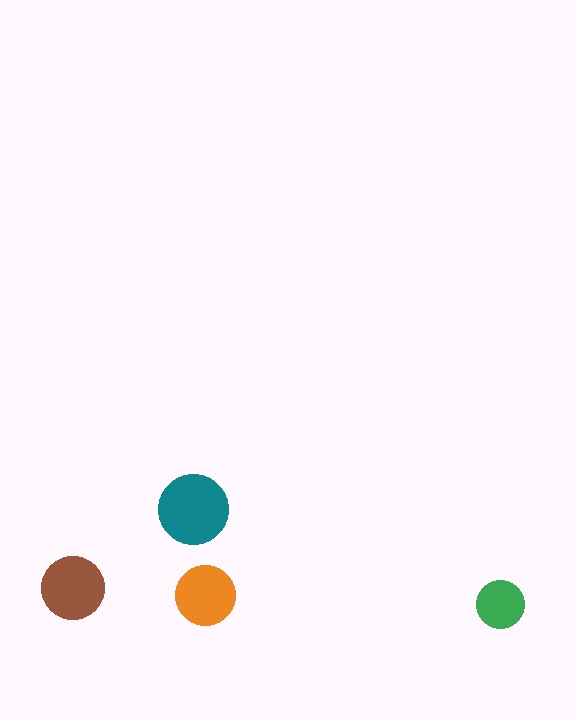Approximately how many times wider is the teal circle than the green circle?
About 1.5 times wider.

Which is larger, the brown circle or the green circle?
The brown one.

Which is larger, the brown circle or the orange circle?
The brown one.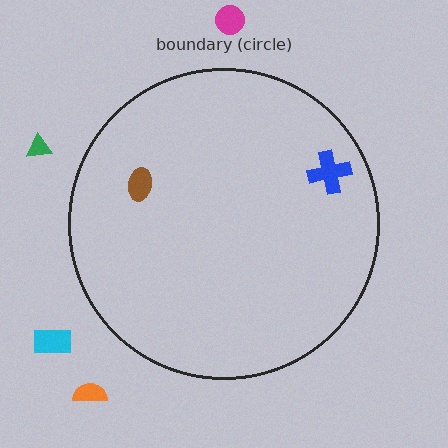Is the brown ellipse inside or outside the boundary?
Inside.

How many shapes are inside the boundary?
2 inside, 4 outside.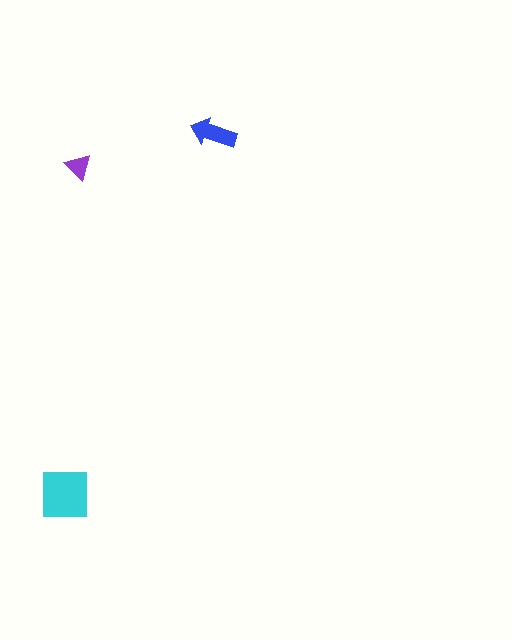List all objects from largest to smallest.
The cyan square, the blue arrow, the purple triangle.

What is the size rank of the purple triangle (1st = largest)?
3rd.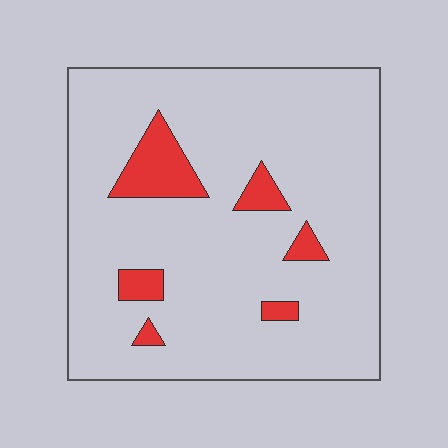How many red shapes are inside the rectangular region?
6.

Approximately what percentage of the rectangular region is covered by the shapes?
Approximately 10%.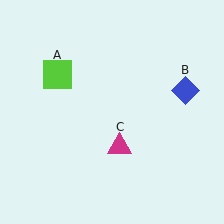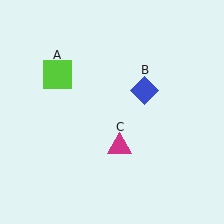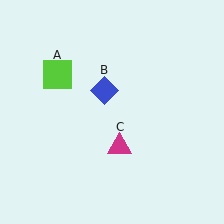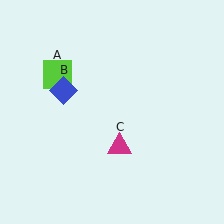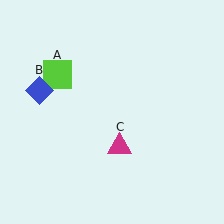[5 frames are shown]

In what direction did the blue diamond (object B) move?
The blue diamond (object B) moved left.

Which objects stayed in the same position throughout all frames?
Lime square (object A) and magenta triangle (object C) remained stationary.